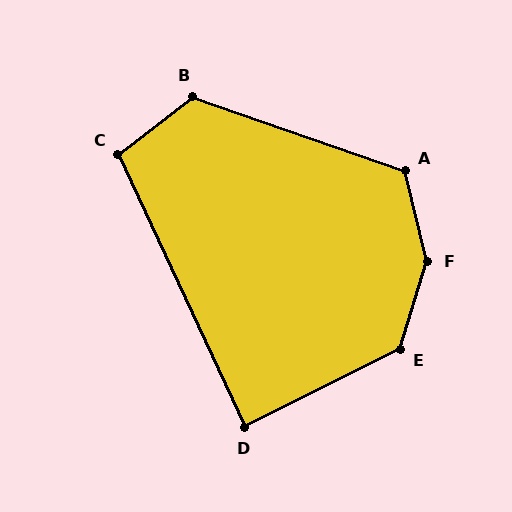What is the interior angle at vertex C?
Approximately 103 degrees (obtuse).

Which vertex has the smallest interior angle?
D, at approximately 88 degrees.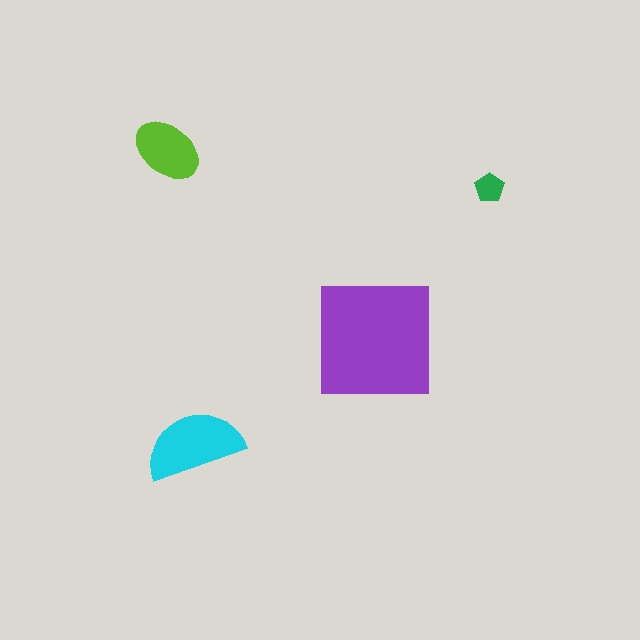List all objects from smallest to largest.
The green pentagon, the lime ellipse, the cyan semicircle, the purple square.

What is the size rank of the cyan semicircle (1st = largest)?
2nd.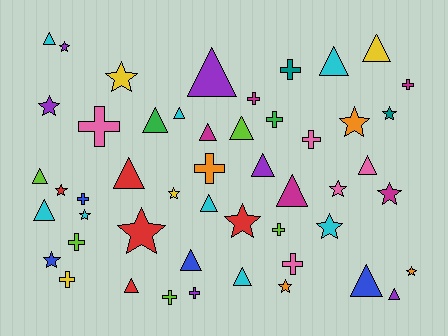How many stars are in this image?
There are 16 stars.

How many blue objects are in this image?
There are 4 blue objects.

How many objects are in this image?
There are 50 objects.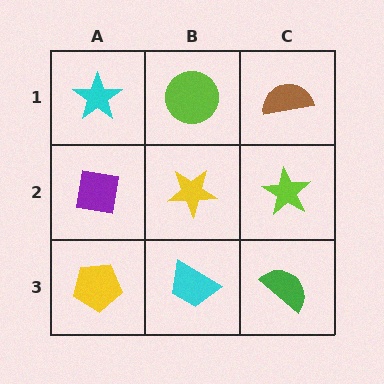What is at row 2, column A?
A purple square.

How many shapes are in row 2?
3 shapes.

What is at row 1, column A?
A cyan star.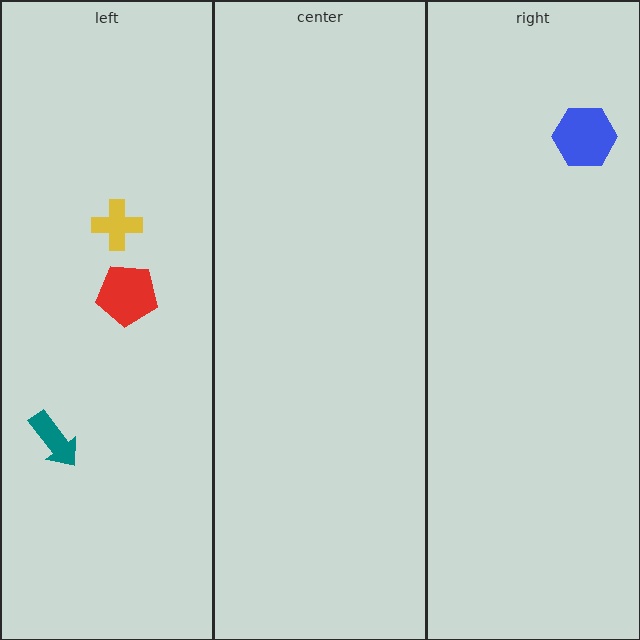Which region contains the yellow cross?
The left region.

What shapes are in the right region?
The blue hexagon.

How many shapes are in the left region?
3.